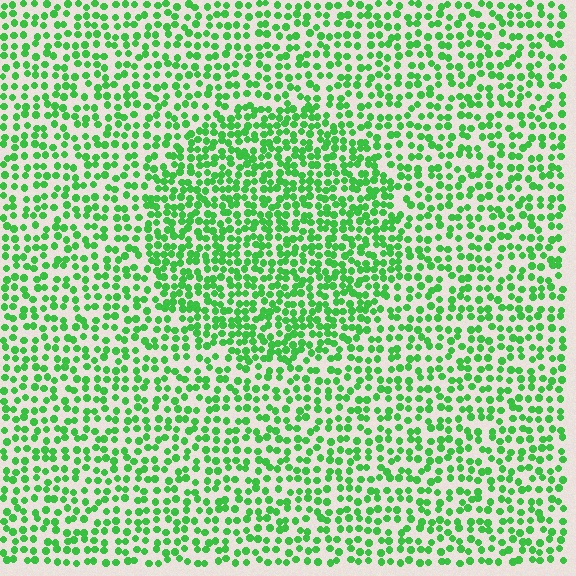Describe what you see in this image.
The image contains small green elements arranged at two different densities. A circle-shaped region is visible where the elements are more densely packed than the surrounding area.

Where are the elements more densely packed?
The elements are more densely packed inside the circle boundary.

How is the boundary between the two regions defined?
The boundary is defined by a change in element density (approximately 1.6x ratio). All elements are the same color, size, and shape.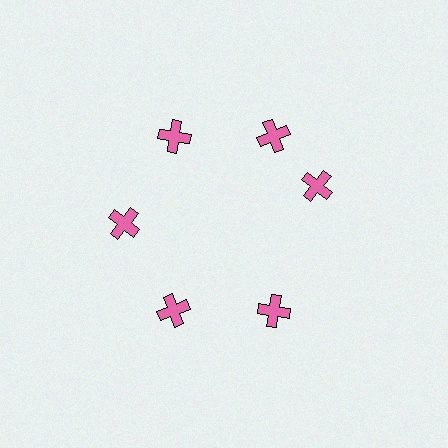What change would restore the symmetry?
The symmetry would be restored by rotating it back into even spacing with its neighbors so that all 6 crosses sit at equal angles and equal distance from the center.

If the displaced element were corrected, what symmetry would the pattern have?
It would have 6-fold rotational symmetry — the pattern would map onto itself every 60 degrees.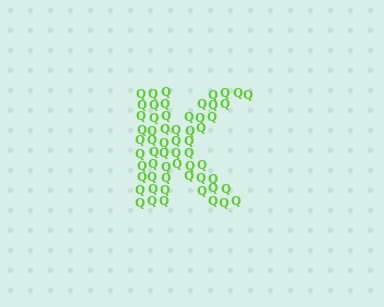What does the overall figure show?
The overall figure shows the letter K.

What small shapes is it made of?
It is made of small letter Q's.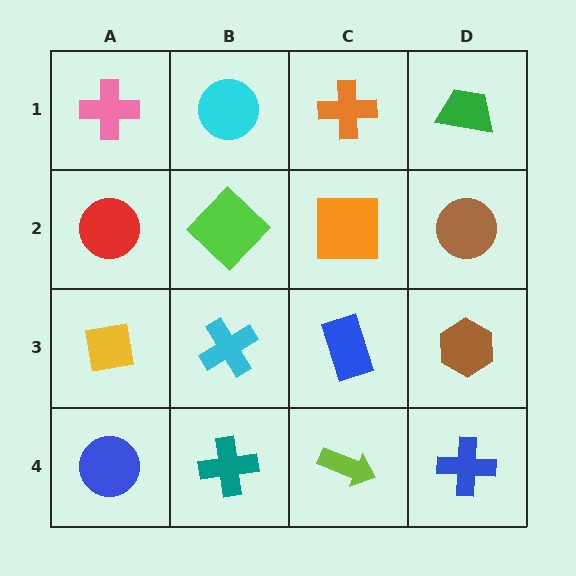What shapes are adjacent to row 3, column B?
A lime diamond (row 2, column B), a teal cross (row 4, column B), a yellow square (row 3, column A), a blue rectangle (row 3, column C).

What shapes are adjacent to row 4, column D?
A brown hexagon (row 3, column D), a lime arrow (row 4, column C).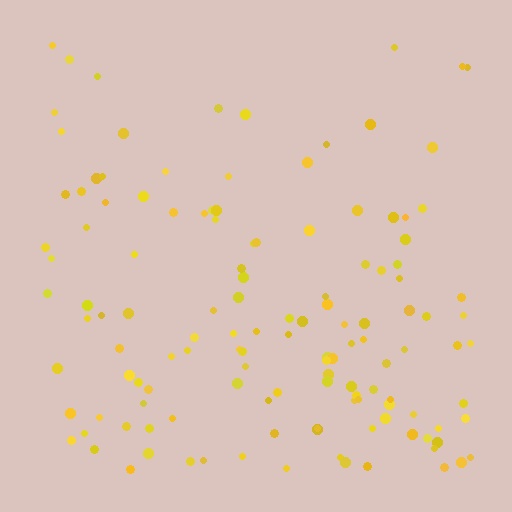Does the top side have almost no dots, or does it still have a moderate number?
Still a moderate number, just noticeably fewer than the bottom.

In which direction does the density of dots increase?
From top to bottom, with the bottom side densest.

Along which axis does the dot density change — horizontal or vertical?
Vertical.